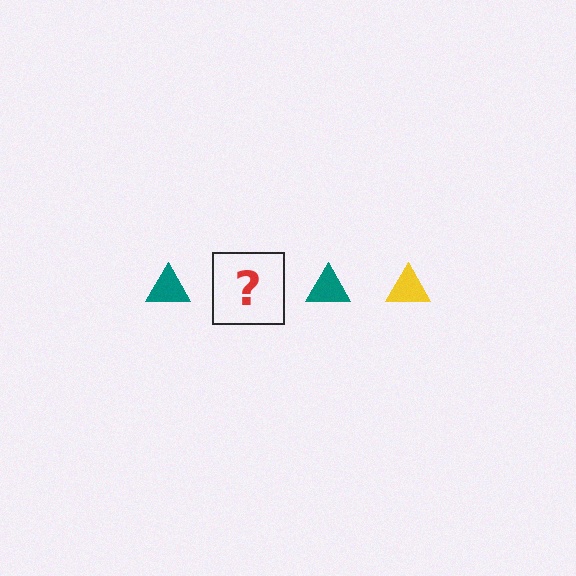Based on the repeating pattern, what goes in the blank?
The blank should be a yellow triangle.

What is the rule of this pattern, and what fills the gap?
The rule is that the pattern cycles through teal, yellow triangles. The gap should be filled with a yellow triangle.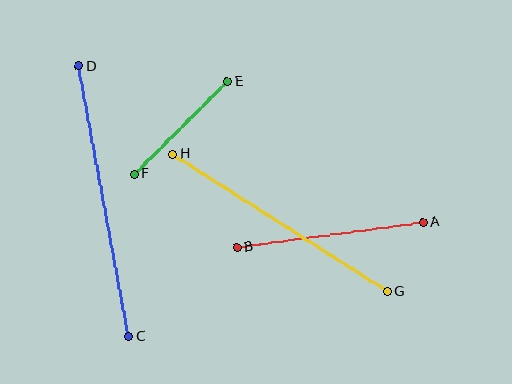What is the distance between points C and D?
The distance is approximately 275 pixels.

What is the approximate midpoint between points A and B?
The midpoint is at approximately (330, 235) pixels.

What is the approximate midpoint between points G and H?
The midpoint is at approximately (280, 223) pixels.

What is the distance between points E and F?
The distance is approximately 131 pixels.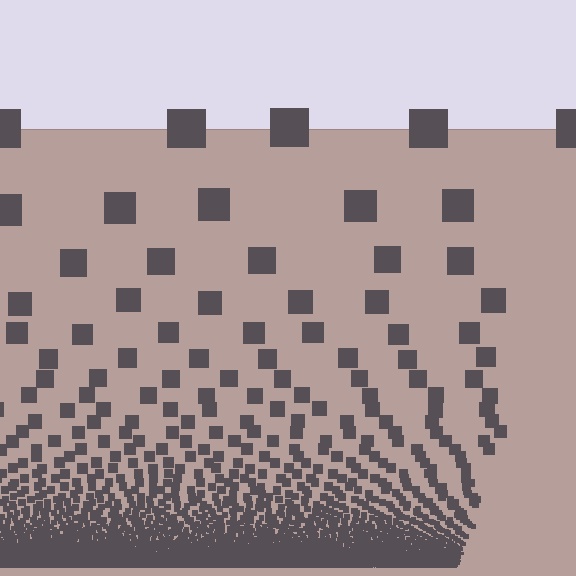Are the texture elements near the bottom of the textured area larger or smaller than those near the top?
Smaller. The gradient is inverted — elements near the bottom are smaller and denser.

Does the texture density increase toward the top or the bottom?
Density increases toward the bottom.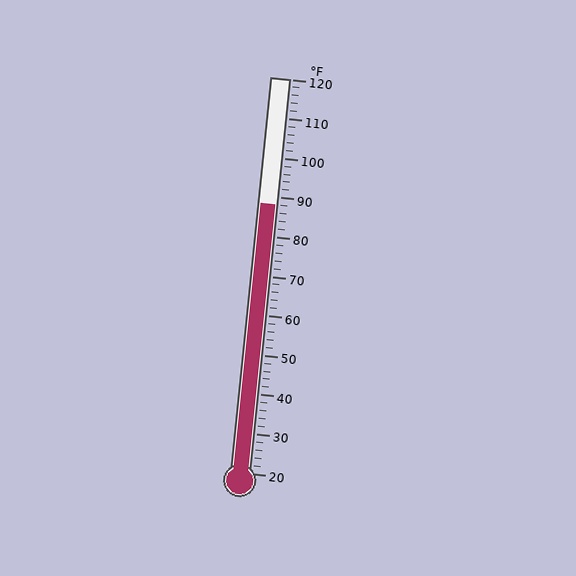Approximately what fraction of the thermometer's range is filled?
The thermometer is filled to approximately 70% of its range.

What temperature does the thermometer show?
The thermometer shows approximately 88°F.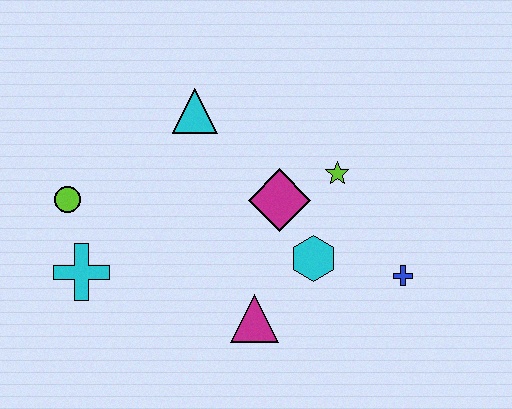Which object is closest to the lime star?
The magenta diamond is closest to the lime star.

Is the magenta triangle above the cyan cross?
No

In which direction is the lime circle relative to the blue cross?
The lime circle is to the left of the blue cross.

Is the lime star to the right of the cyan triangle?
Yes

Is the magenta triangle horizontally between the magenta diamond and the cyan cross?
Yes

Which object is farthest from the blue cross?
The lime circle is farthest from the blue cross.